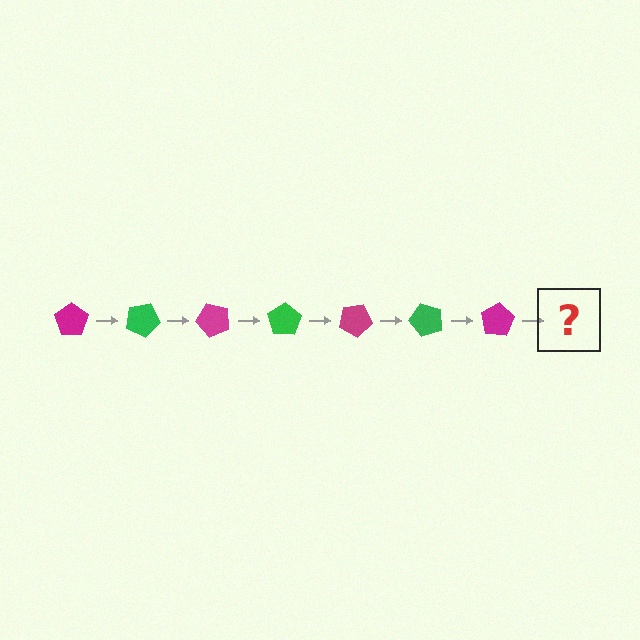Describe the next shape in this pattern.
It should be a green pentagon, rotated 175 degrees from the start.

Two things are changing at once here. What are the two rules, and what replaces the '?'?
The two rules are that it rotates 25 degrees each step and the color cycles through magenta and green. The '?' should be a green pentagon, rotated 175 degrees from the start.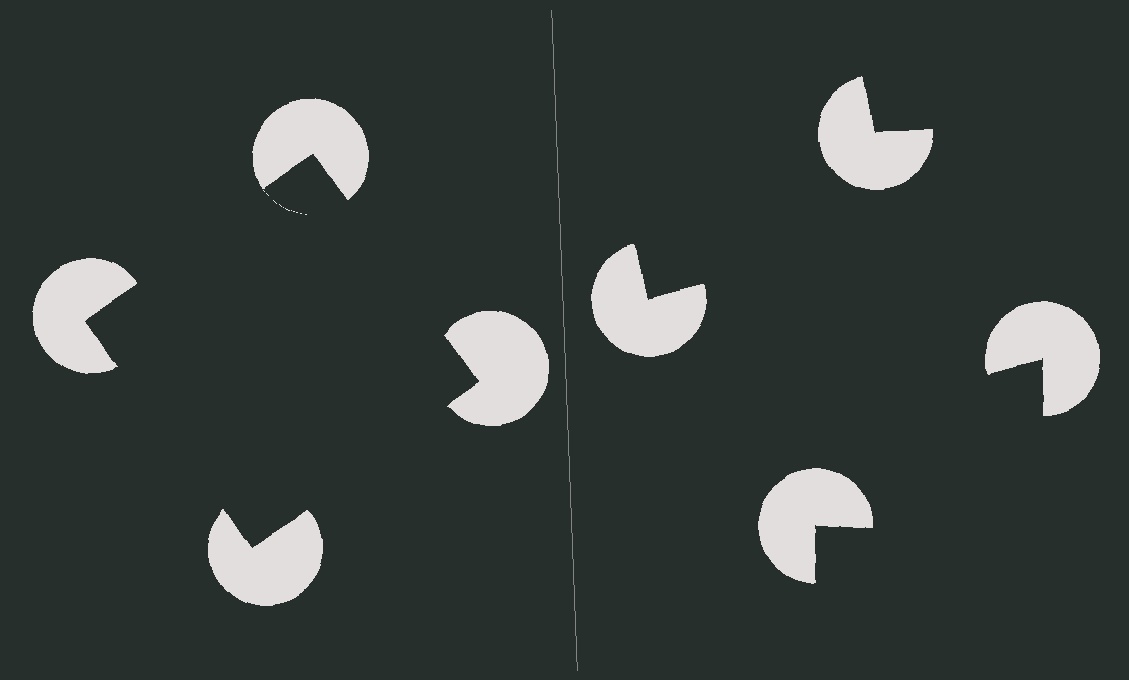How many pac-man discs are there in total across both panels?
8 — 4 on each side.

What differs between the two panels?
The pac-man discs are positioned identically on both sides; only the wedge orientations differ. On the left they align to a square; on the right they are misaligned.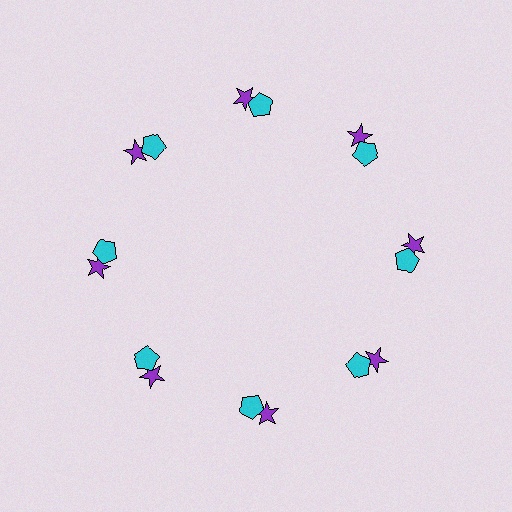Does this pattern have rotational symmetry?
Yes, this pattern has 8-fold rotational symmetry. It looks the same after rotating 45 degrees around the center.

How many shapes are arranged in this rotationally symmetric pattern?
There are 16 shapes, arranged in 8 groups of 2.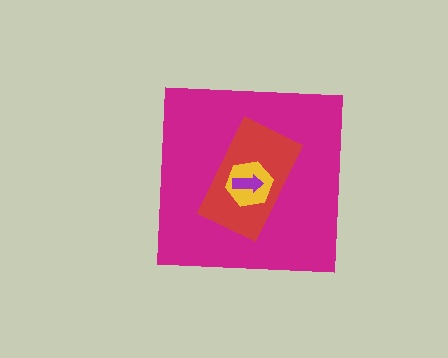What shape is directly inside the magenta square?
The red rectangle.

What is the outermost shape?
The magenta square.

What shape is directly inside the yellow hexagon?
The purple arrow.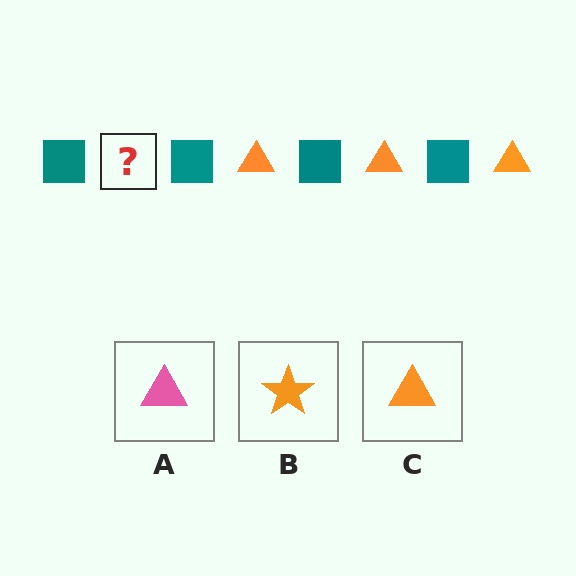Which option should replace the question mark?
Option C.